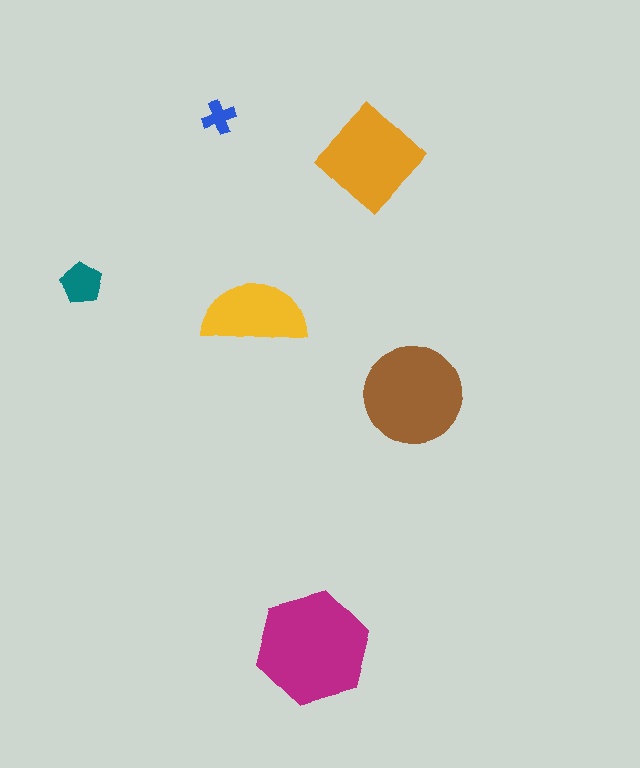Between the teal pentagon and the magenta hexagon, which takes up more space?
The magenta hexagon.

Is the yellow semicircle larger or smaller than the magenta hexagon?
Smaller.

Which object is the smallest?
The blue cross.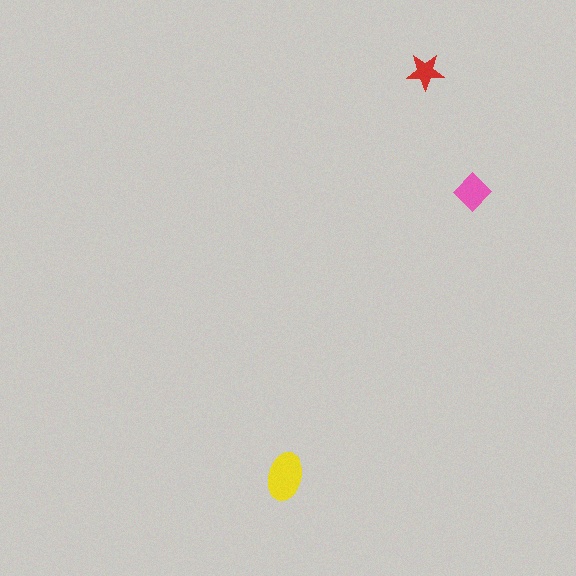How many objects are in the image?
There are 3 objects in the image.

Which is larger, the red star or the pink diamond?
The pink diamond.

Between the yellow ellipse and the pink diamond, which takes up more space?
The yellow ellipse.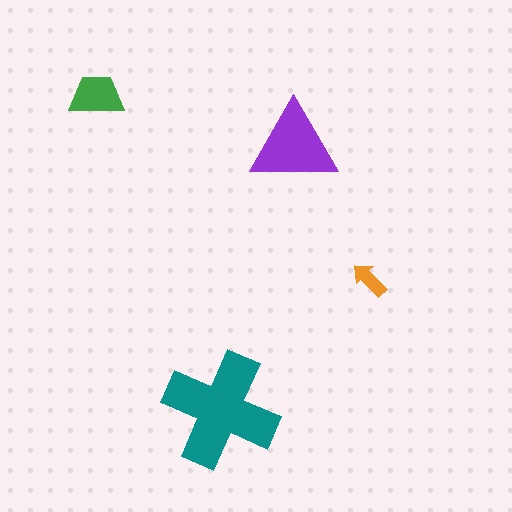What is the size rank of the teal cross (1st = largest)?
1st.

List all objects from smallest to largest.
The orange arrow, the green trapezoid, the purple triangle, the teal cross.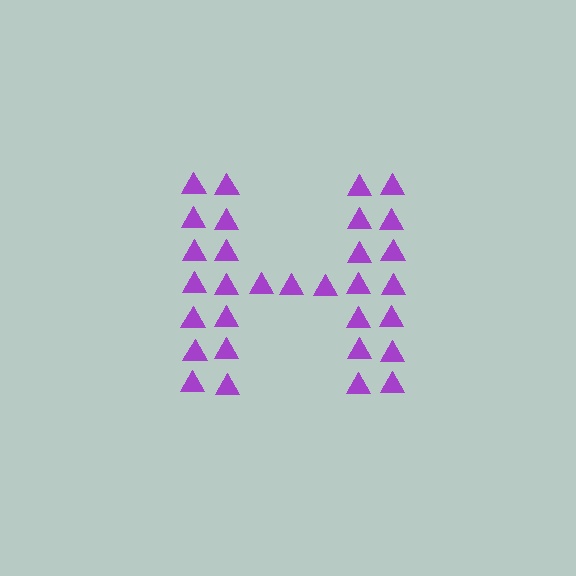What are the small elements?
The small elements are triangles.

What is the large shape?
The large shape is the letter H.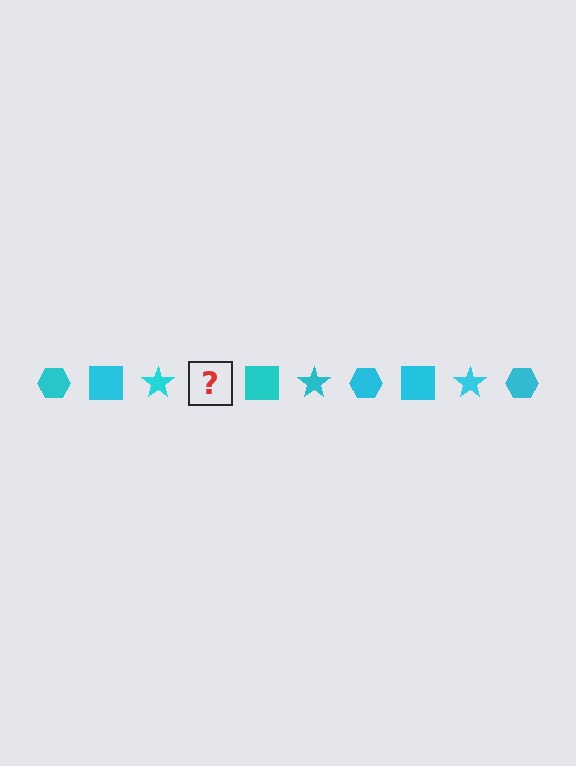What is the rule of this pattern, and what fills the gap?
The rule is that the pattern cycles through hexagon, square, star shapes in cyan. The gap should be filled with a cyan hexagon.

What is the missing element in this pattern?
The missing element is a cyan hexagon.